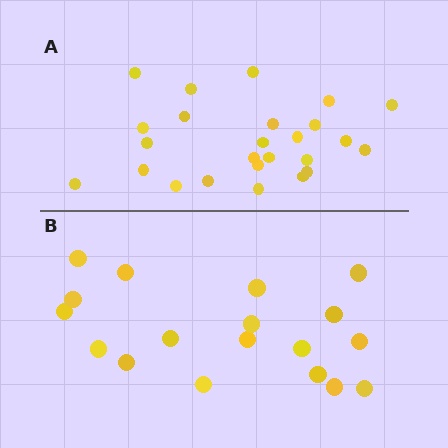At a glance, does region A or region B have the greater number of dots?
Region A (the top region) has more dots.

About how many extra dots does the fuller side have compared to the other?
Region A has roughly 8 or so more dots than region B.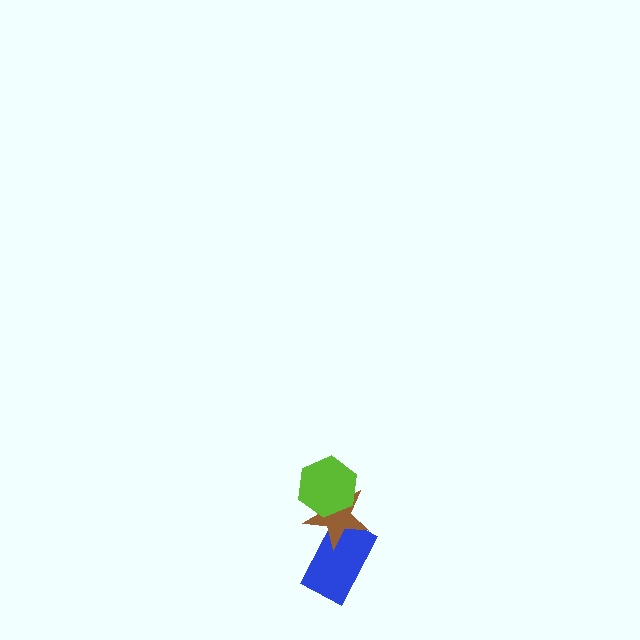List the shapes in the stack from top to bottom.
From top to bottom: the lime hexagon, the brown star, the blue rectangle.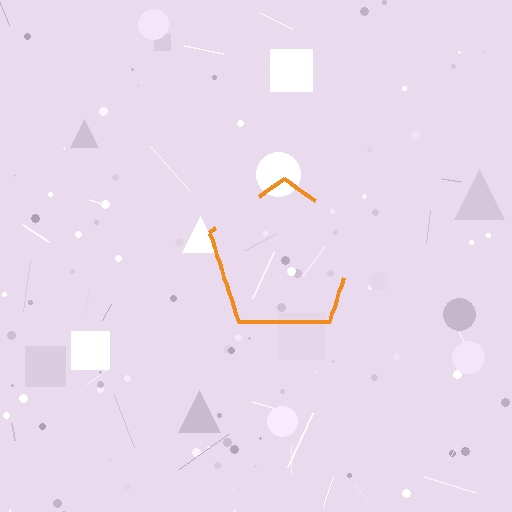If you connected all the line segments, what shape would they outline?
They would outline a pentagon.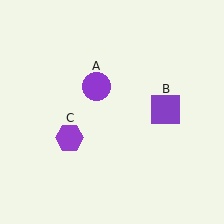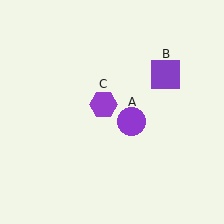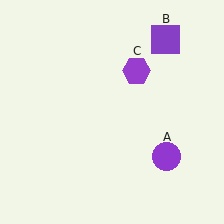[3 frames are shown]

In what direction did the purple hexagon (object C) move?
The purple hexagon (object C) moved up and to the right.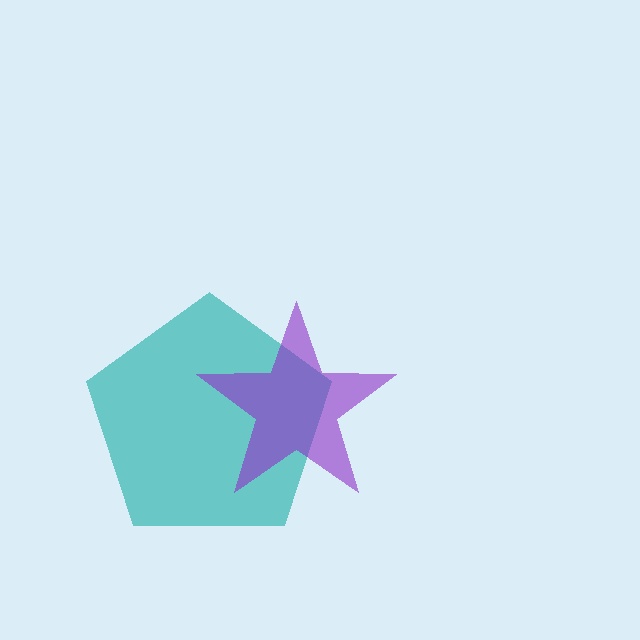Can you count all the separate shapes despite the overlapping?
Yes, there are 2 separate shapes.